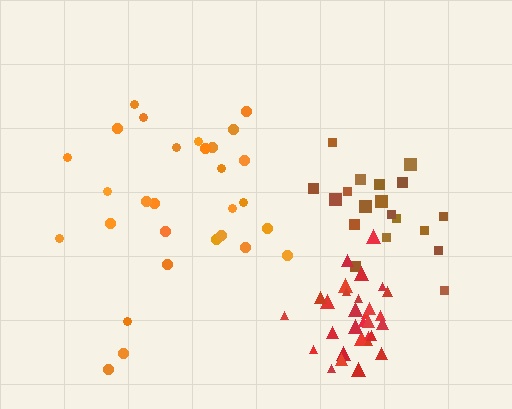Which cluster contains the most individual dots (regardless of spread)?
Red (30).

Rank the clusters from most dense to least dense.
red, brown, orange.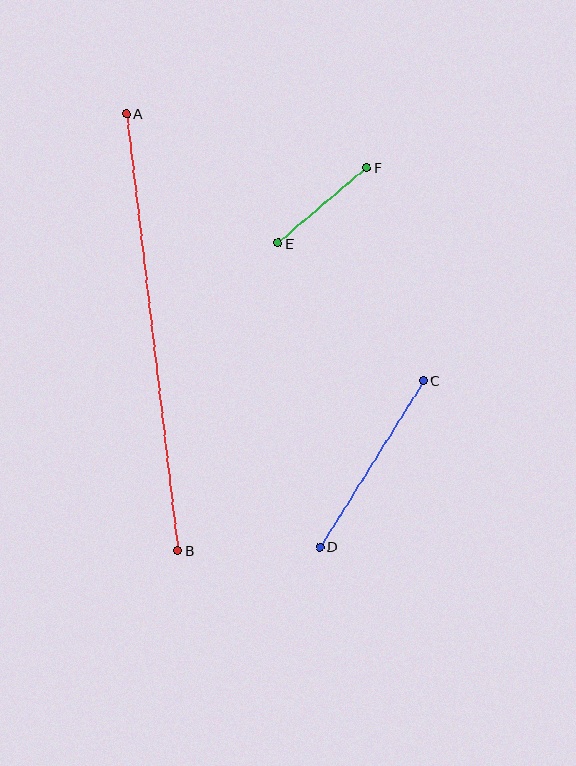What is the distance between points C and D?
The distance is approximately 196 pixels.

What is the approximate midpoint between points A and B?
The midpoint is at approximately (152, 332) pixels.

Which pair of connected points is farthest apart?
Points A and B are farthest apart.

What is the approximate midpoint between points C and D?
The midpoint is at approximately (372, 464) pixels.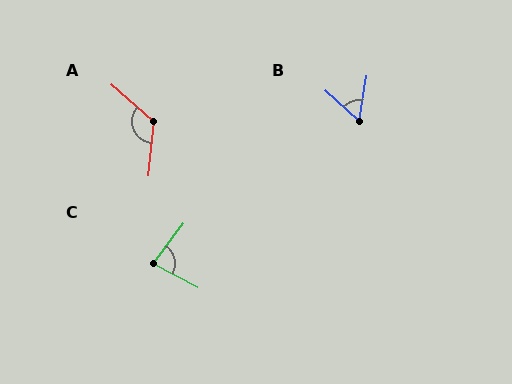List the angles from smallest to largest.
B (57°), C (81°), A (125°).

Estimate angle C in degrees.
Approximately 81 degrees.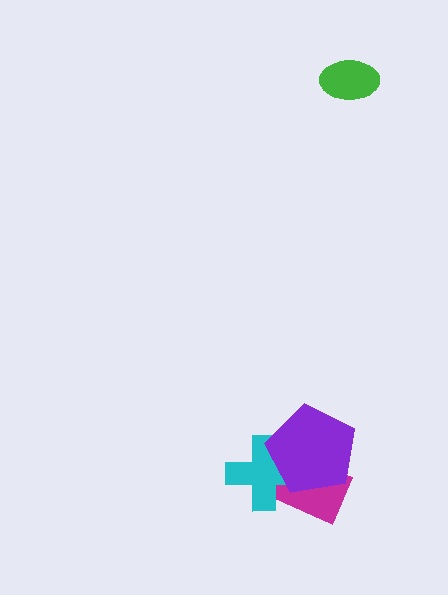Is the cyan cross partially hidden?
Yes, it is partially covered by another shape.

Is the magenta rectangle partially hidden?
Yes, it is partially covered by another shape.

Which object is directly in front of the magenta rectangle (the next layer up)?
The cyan cross is directly in front of the magenta rectangle.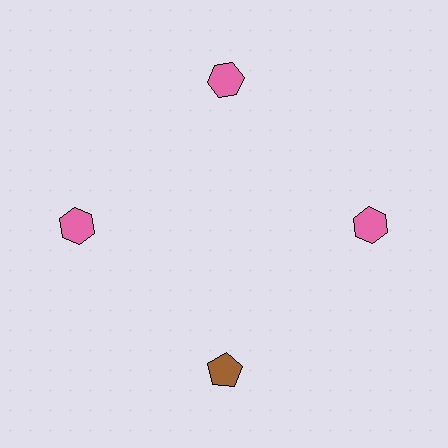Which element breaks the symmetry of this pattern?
The brown pentagon at roughly the 6 o'clock position breaks the symmetry. All other shapes are pink hexagons.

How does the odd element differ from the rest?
It differs in both color (brown instead of pink) and shape (pentagon instead of hexagon).